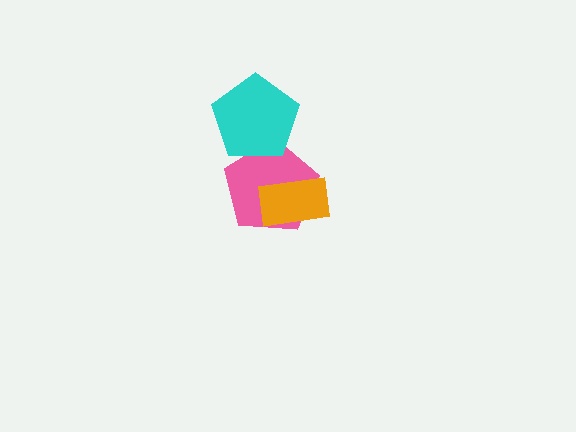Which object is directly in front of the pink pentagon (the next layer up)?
The orange rectangle is directly in front of the pink pentagon.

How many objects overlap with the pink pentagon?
2 objects overlap with the pink pentagon.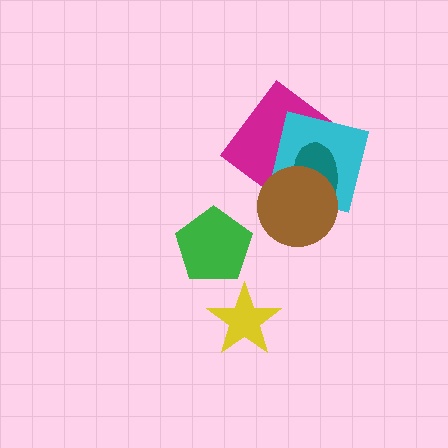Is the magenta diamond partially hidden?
Yes, it is partially covered by another shape.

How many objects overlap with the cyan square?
3 objects overlap with the cyan square.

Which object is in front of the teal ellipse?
The brown circle is in front of the teal ellipse.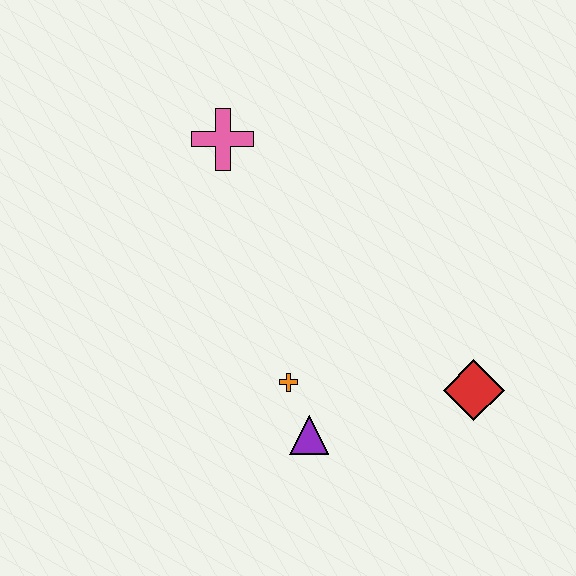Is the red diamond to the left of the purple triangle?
No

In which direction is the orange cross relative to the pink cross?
The orange cross is below the pink cross.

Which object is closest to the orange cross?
The purple triangle is closest to the orange cross.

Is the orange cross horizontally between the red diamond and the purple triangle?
No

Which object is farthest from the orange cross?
The pink cross is farthest from the orange cross.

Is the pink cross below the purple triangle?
No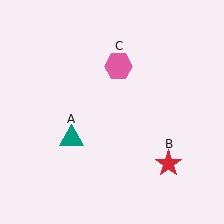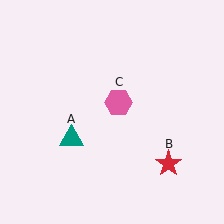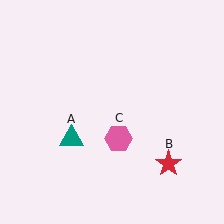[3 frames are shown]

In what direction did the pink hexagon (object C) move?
The pink hexagon (object C) moved down.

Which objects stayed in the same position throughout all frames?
Teal triangle (object A) and red star (object B) remained stationary.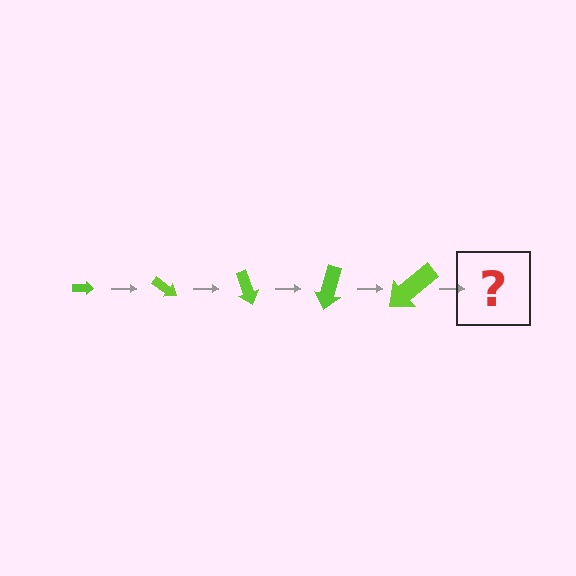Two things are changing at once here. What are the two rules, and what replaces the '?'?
The two rules are that the arrow grows larger each step and it rotates 35 degrees each step. The '?' should be an arrow, larger than the previous one and rotated 175 degrees from the start.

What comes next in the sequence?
The next element should be an arrow, larger than the previous one and rotated 175 degrees from the start.